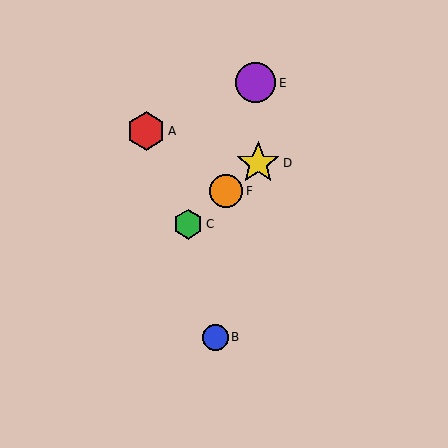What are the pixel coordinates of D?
Object D is at (258, 163).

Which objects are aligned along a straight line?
Objects C, D, F are aligned along a straight line.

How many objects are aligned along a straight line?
3 objects (C, D, F) are aligned along a straight line.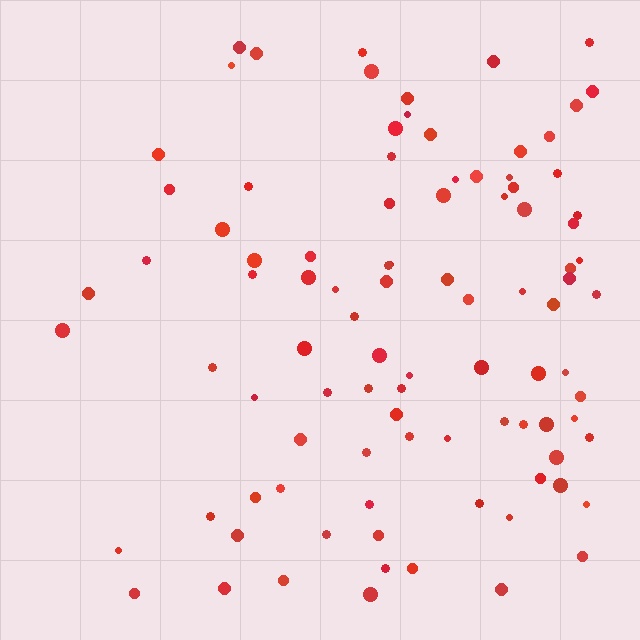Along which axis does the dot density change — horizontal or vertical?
Horizontal.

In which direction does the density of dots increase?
From left to right, with the right side densest.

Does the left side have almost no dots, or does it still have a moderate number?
Still a moderate number, just noticeably fewer than the right.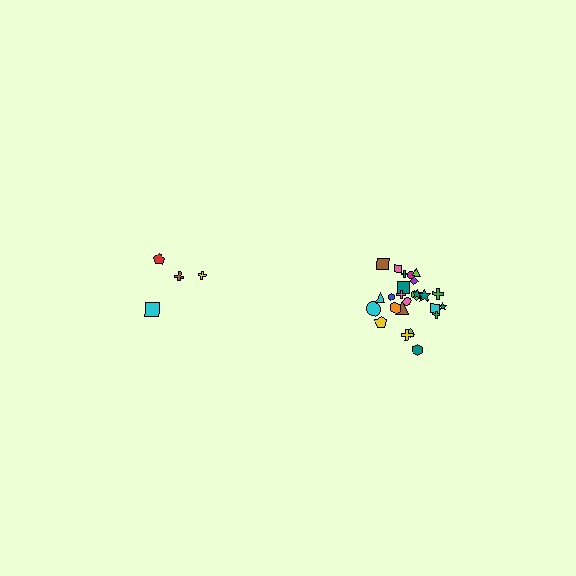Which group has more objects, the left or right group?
The right group.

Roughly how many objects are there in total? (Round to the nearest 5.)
Roughly 30 objects in total.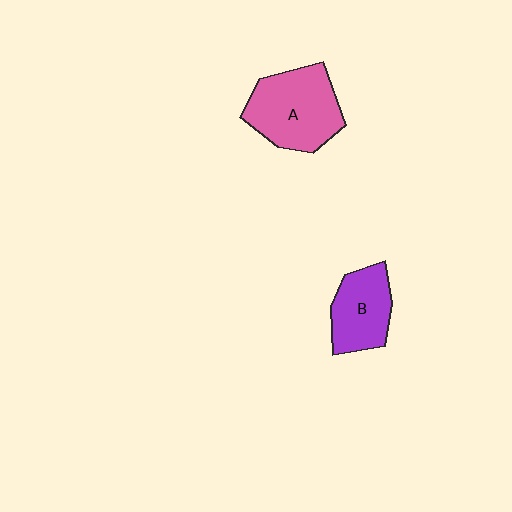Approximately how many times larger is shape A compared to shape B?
Approximately 1.4 times.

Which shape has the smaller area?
Shape B (purple).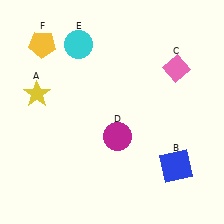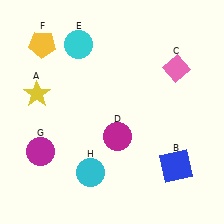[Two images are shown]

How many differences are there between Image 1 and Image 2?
There are 2 differences between the two images.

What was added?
A magenta circle (G), a cyan circle (H) were added in Image 2.